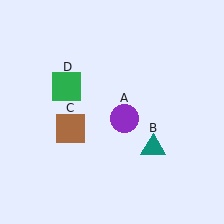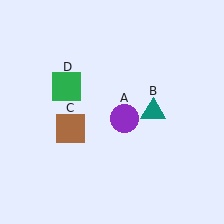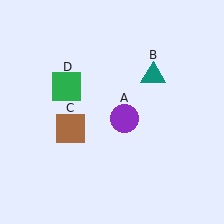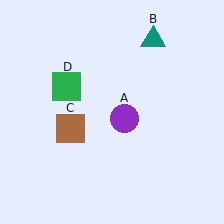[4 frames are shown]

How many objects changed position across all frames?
1 object changed position: teal triangle (object B).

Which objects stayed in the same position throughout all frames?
Purple circle (object A) and brown square (object C) and green square (object D) remained stationary.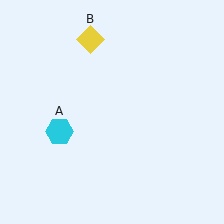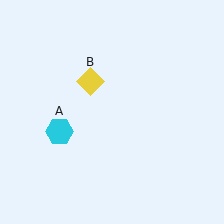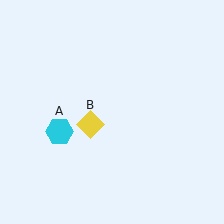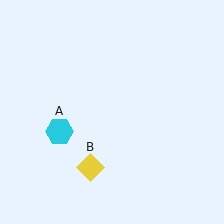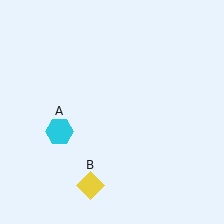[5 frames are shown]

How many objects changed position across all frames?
1 object changed position: yellow diamond (object B).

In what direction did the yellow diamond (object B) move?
The yellow diamond (object B) moved down.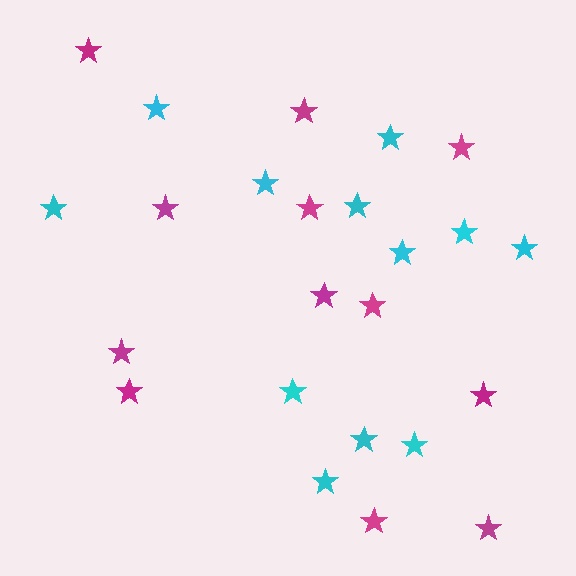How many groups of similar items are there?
There are 2 groups: one group of cyan stars (12) and one group of magenta stars (12).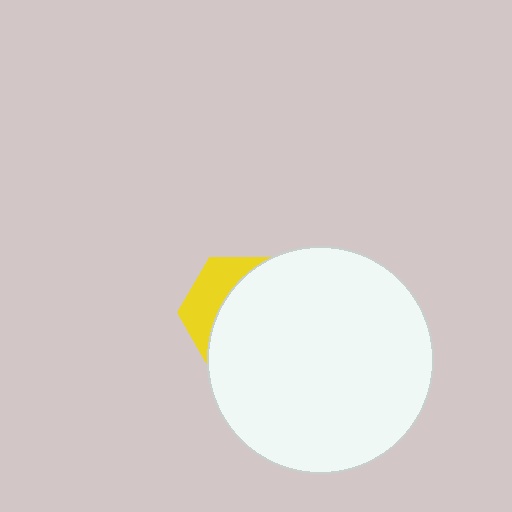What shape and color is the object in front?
The object in front is a white circle.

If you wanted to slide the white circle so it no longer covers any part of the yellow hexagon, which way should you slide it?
Slide it right — that is the most direct way to separate the two shapes.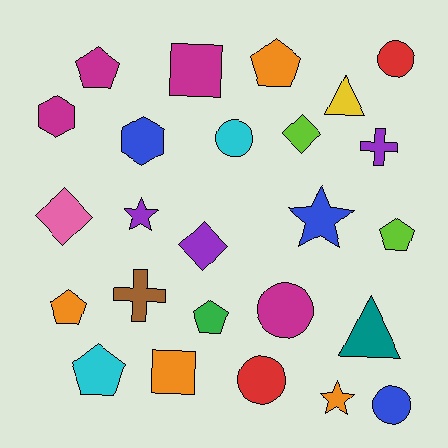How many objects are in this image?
There are 25 objects.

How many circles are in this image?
There are 5 circles.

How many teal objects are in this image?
There is 1 teal object.